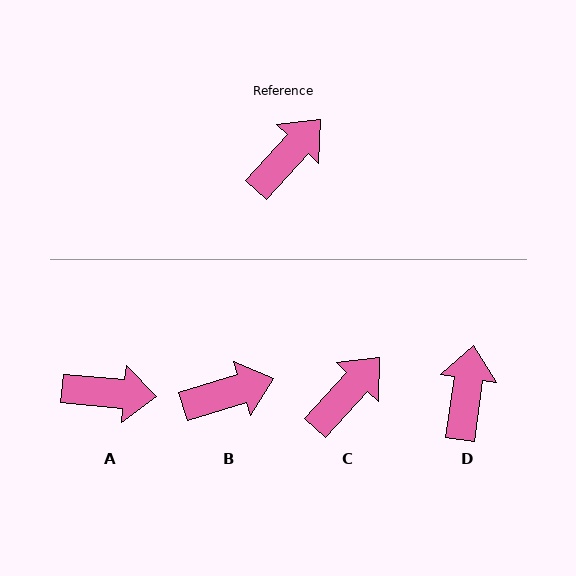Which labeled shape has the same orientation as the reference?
C.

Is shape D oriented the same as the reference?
No, it is off by about 35 degrees.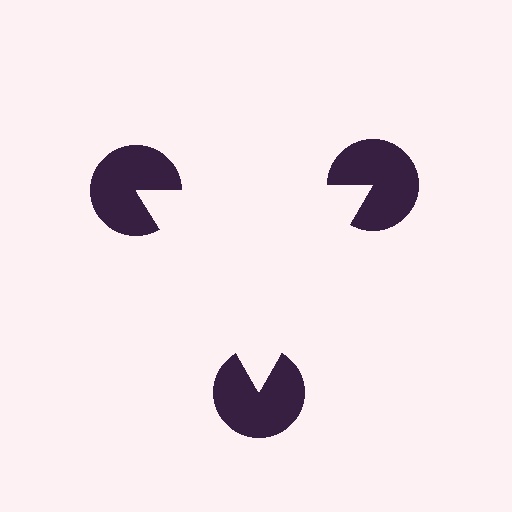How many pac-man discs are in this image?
There are 3 — one at each vertex of the illusory triangle.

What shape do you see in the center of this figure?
An illusory triangle — its edges are inferred from the aligned wedge cuts in the pac-man discs, not physically drawn.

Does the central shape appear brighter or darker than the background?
It typically appears slightly brighter than the background, even though no actual brightness change is drawn.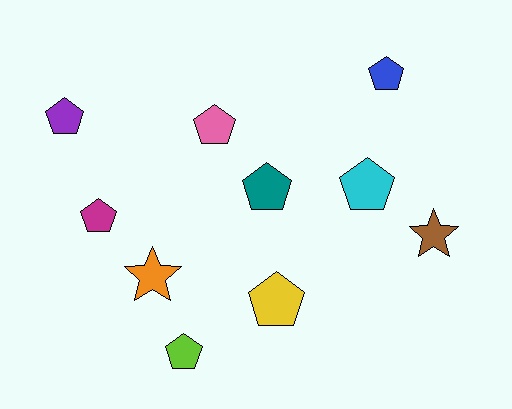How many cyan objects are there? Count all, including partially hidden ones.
There is 1 cyan object.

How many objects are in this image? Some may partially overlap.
There are 10 objects.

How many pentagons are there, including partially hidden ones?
There are 8 pentagons.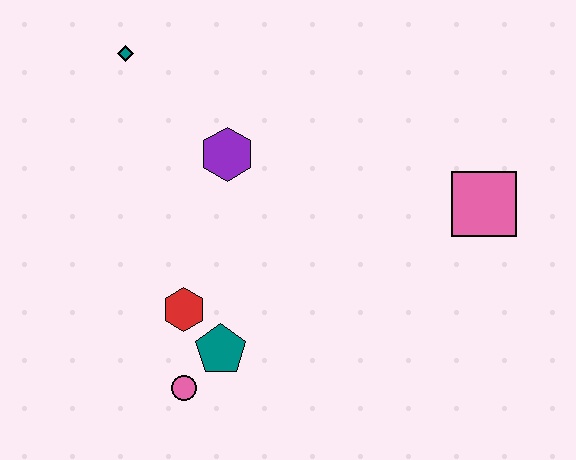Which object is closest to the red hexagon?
The teal pentagon is closest to the red hexagon.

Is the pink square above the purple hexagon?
No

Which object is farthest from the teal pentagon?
The teal diamond is farthest from the teal pentagon.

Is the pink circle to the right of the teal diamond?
Yes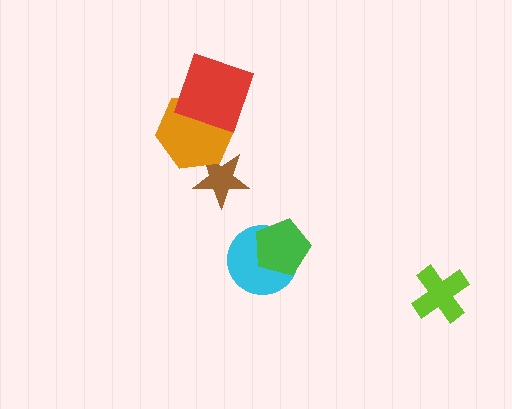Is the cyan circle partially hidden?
Yes, it is partially covered by another shape.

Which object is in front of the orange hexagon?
The red diamond is in front of the orange hexagon.